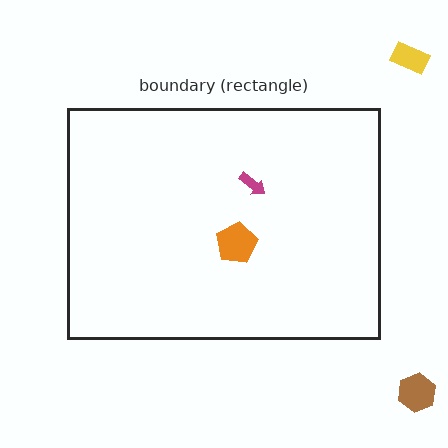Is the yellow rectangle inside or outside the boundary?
Outside.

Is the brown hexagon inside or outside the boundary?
Outside.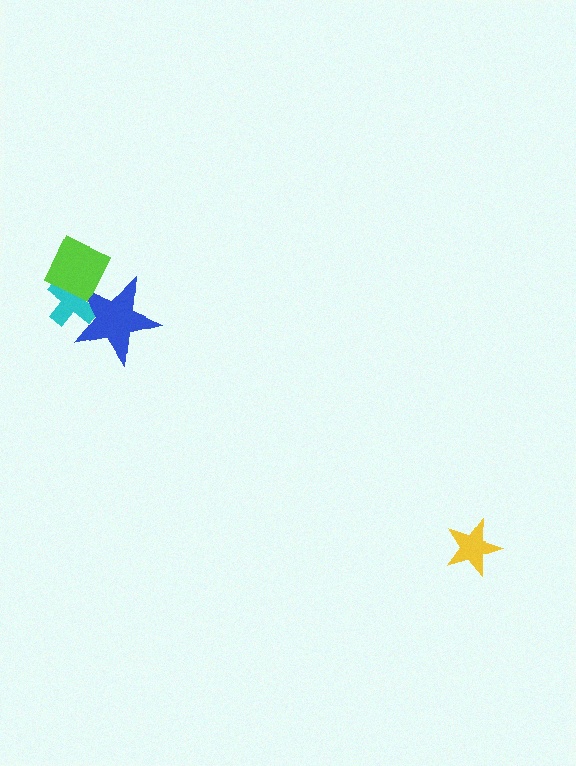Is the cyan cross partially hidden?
Yes, it is partially covered by another shape.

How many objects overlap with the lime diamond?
2 objects overlap with the lime diamond.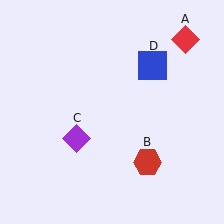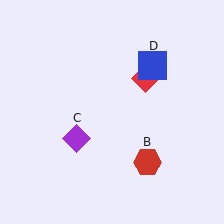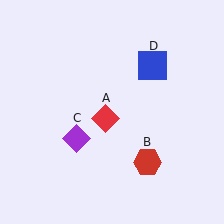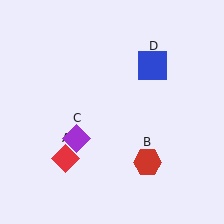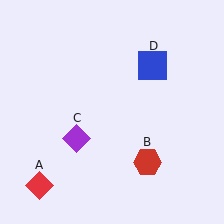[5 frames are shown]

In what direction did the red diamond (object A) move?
The red diamond (object A) moved down and to the left.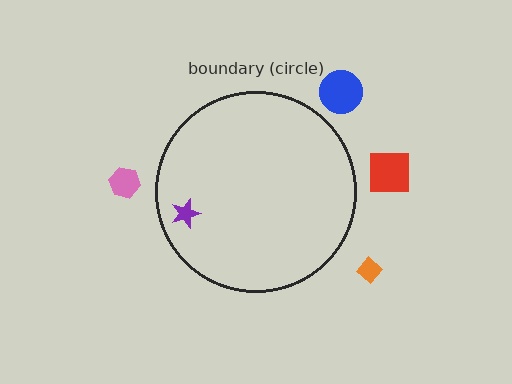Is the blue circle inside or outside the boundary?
Outside.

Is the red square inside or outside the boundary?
Outside.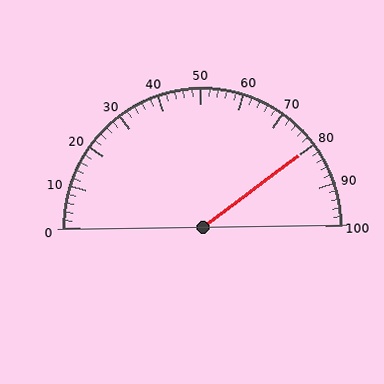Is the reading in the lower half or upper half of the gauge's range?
The reading is in the upper half of the range (0 to 100).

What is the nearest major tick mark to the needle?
The nearest major tick mark is 80.